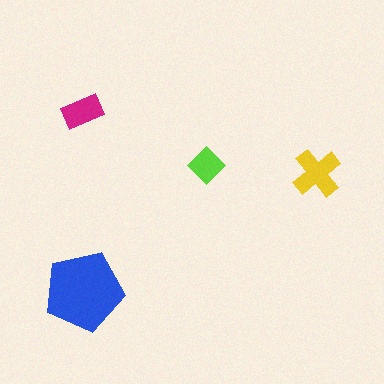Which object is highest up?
The magenta rectangle is topmost.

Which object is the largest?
The blue pentagon.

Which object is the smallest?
The lime diamond.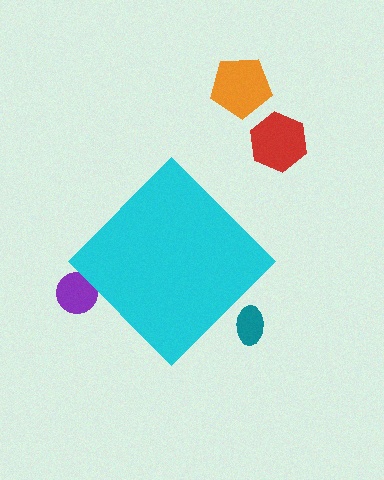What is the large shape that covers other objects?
A cyan diamond.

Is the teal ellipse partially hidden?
Yes, the teal ellipse is partially hidden behind the cyan diamond.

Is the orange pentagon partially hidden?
No, the orange pentagon is fully visible.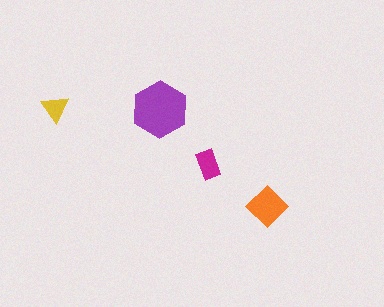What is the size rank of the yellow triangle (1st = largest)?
4th.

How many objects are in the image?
There are 4 objects in the image.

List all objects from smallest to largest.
The yellow triangle, the magenta rectangle, the orange diamond, the purple hexagon.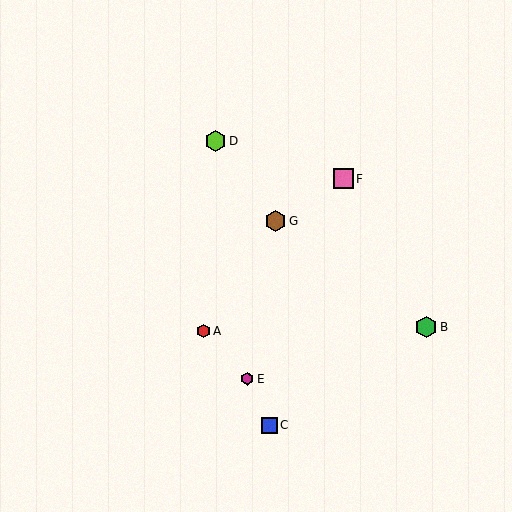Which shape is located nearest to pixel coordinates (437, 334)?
The green hexagon (labeled B) at (426, 327) is nearest to that location.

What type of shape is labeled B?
Shape B is a green hexagon.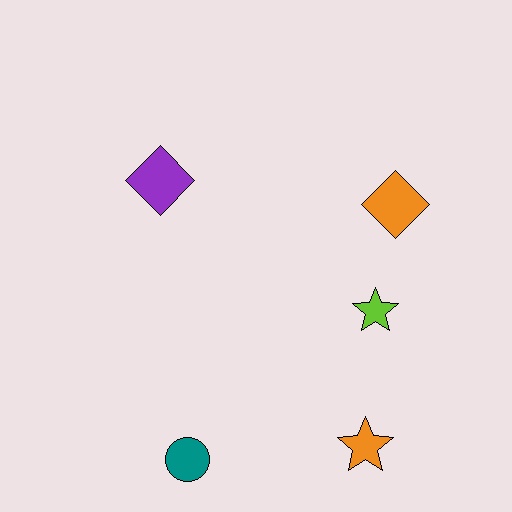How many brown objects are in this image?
There are no brown objects.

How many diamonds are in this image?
There are 2 diamonds.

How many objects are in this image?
There are 5 objects.